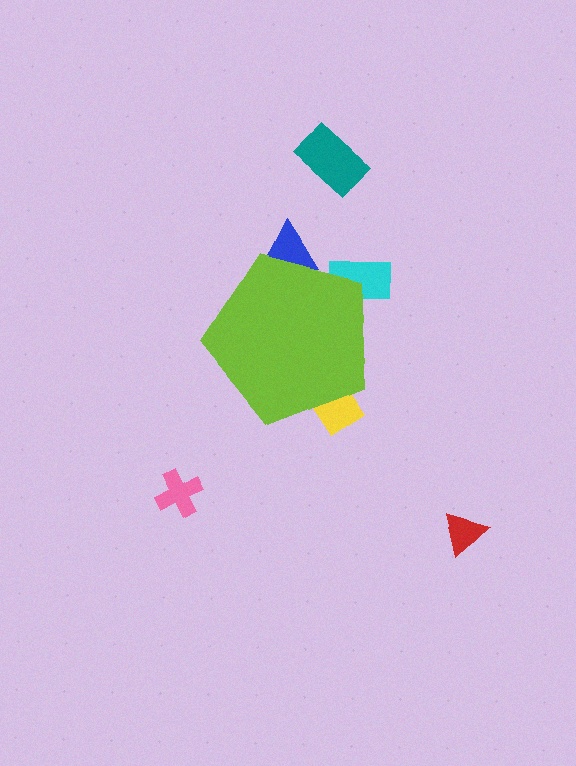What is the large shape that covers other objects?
A lime pentagon.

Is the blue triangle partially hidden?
Yes, the blue triangle is partially hidden behind the lime pentagon.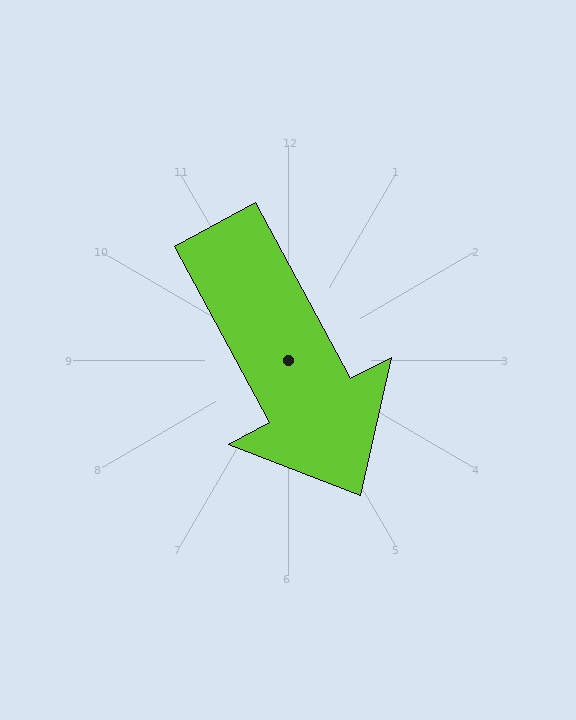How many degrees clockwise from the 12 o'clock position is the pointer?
Approximately 152 degrees.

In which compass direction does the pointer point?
Southeast.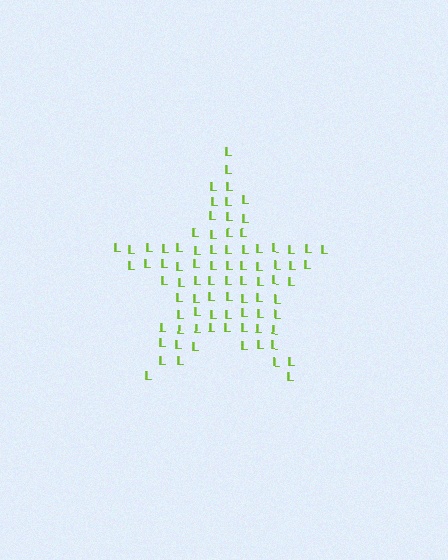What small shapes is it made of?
It is made of small letter L's.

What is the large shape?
The large shape is a star.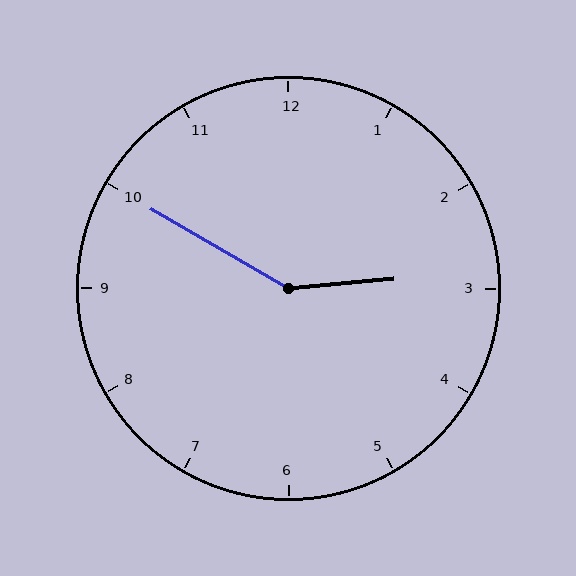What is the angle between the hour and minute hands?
Approximately 145 degrees.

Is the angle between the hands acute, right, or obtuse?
It is obtuse.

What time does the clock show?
2:50.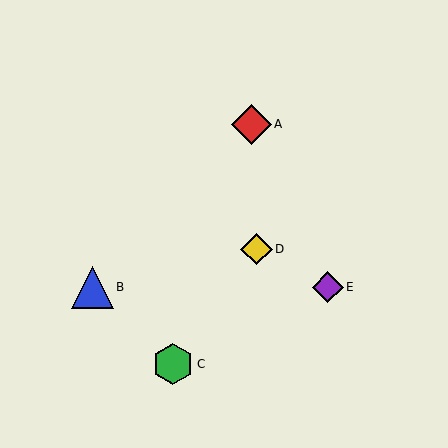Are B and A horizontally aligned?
No, B is at y≈287 and A is at y≈124.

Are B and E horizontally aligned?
Yes, both are at y≈287.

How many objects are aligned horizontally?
2 objects (B, E) are aligned horizontally.